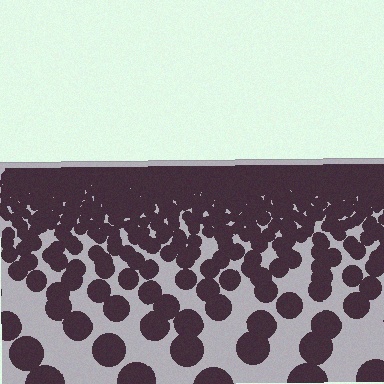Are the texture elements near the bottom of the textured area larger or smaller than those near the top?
Larger. Near the bottom, elements are closer to the viewer and appear at a bigger on-screen size.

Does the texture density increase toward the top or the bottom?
Density increases toward the top.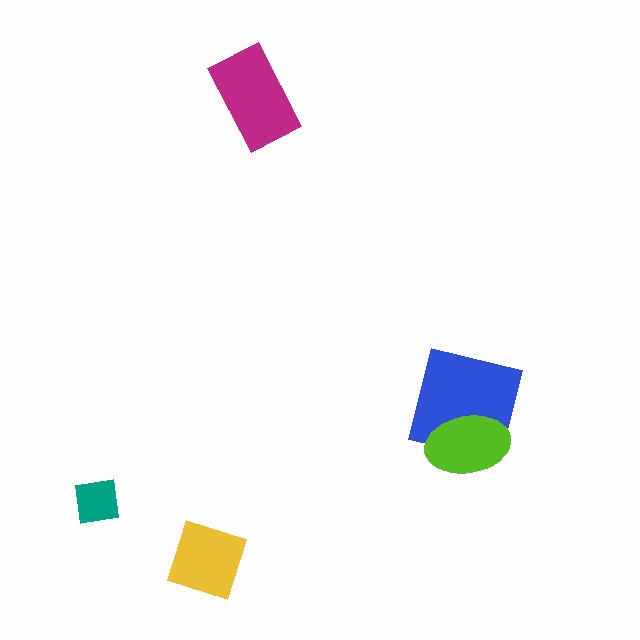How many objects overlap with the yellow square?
0 objects overlap with the yellow square.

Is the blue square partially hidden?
Yes, it is partially covered by another shape.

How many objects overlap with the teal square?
0 objects overlap with the teal square.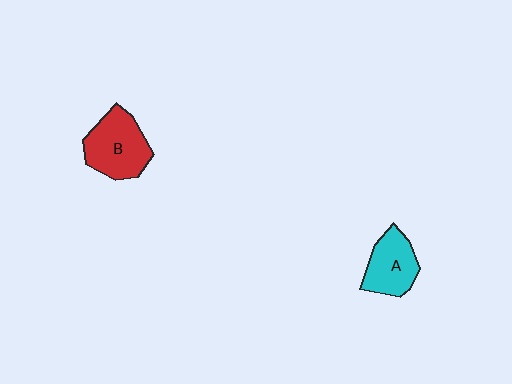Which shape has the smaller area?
Shape A (cyan).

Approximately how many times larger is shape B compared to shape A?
Approximately 1.3 times.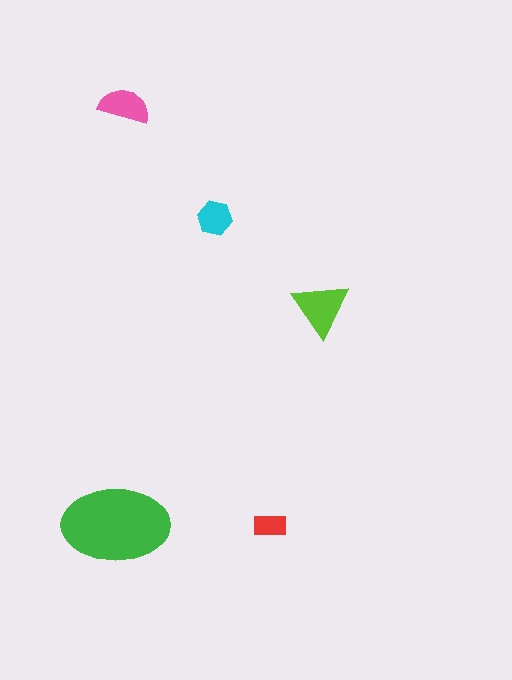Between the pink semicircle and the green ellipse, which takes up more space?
The green ellipse.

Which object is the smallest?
The red rectangle.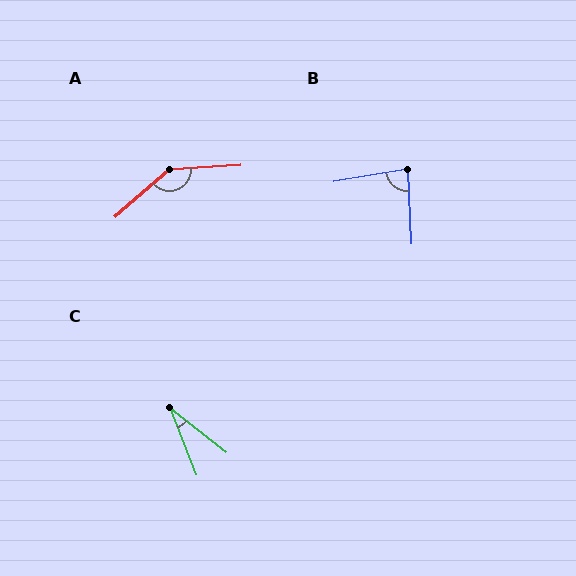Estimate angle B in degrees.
Approximately 83 degrees.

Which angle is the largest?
A, at approximately 143 degrees.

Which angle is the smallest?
C, at approximately 30 degrees.